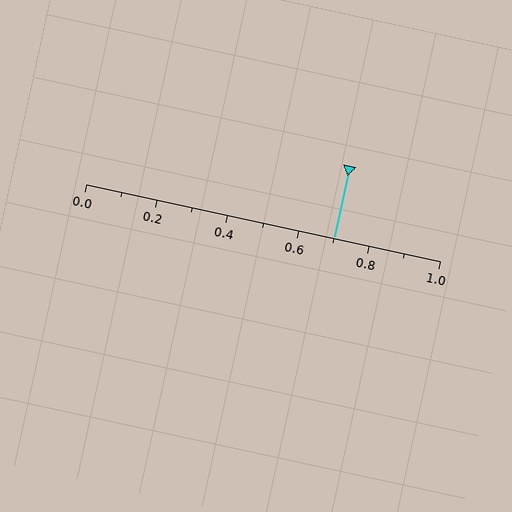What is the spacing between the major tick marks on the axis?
The major ticks are spaced 0.2 apart.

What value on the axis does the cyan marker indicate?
The marker indicates approximately 0.7.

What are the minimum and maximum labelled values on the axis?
The axis runs from 0.0 to 1.0.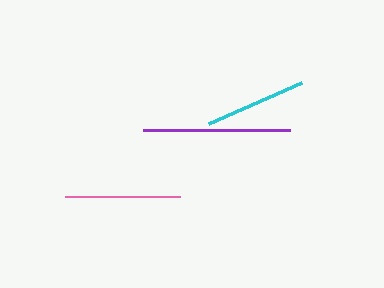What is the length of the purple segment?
The purple segment is approximately 147 pixels long.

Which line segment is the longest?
The purple line is the longest at approximately 147 pixels.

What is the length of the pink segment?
The pink segment is approximately 116 pixels long.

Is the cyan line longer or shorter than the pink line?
The pink line is longer than the cyan line.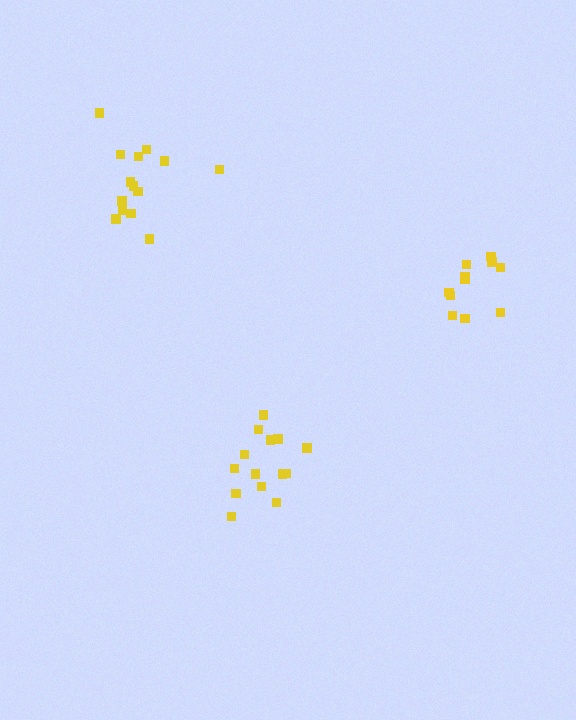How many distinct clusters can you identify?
There are 3 distinct clusters.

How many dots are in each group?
Group 1: 14 dots, Group 2: 11 dots, Group 3: 14 dots (39 total).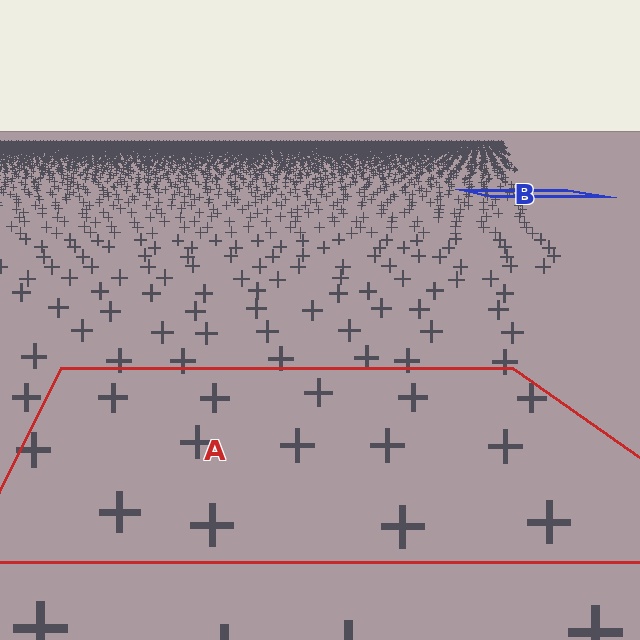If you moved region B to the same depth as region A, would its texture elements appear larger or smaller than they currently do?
They would appear larger. At a closer depth, the same texture elements are projected at a bigger on-screen size.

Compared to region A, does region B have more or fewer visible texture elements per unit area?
Region B has more texture elements per unit area — they are packed more densely because it is farther away.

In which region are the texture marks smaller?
The texture marks are smaller in region B, because it is farther away.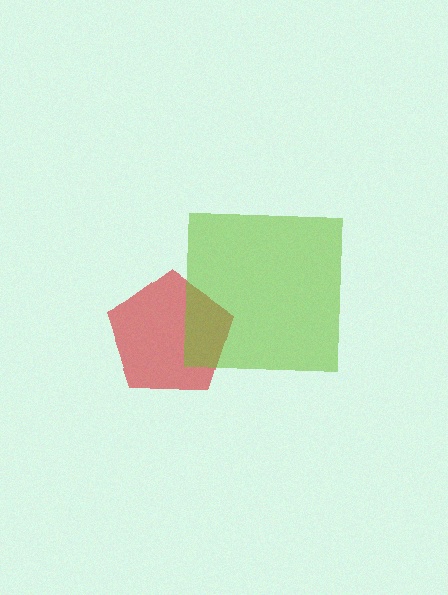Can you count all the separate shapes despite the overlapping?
Yes, there are 2 separate shapes.